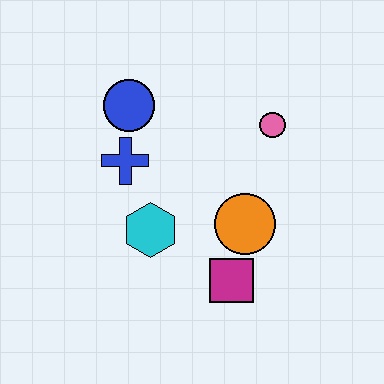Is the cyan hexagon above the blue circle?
No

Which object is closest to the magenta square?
The orange circle is closest to the magenta square.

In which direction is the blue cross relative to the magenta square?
The blue cross is above the magenta square.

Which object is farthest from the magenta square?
The blue circle is farthest from the magenta square.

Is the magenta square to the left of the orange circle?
Yes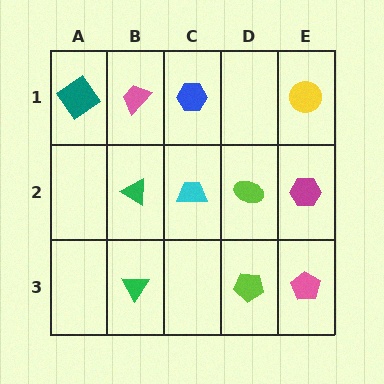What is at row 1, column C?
A blue hexagon.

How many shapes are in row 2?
4 shapes.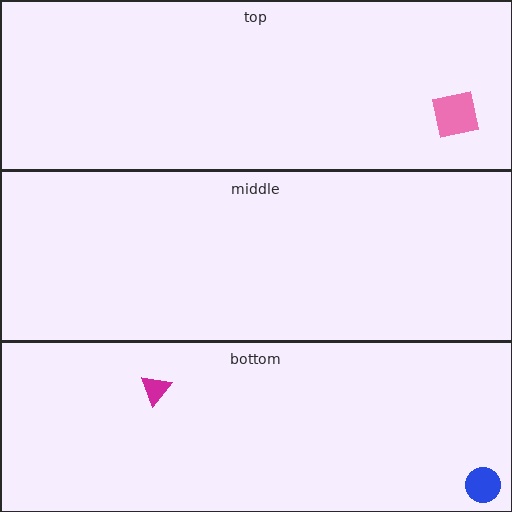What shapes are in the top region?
The pink square.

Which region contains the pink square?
The top region.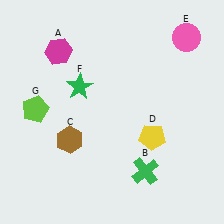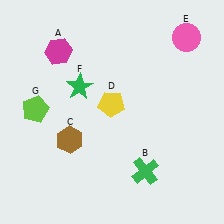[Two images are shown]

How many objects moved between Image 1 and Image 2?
1 object moved between the two images.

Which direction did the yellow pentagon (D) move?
The yellow pentagon (D) moved left.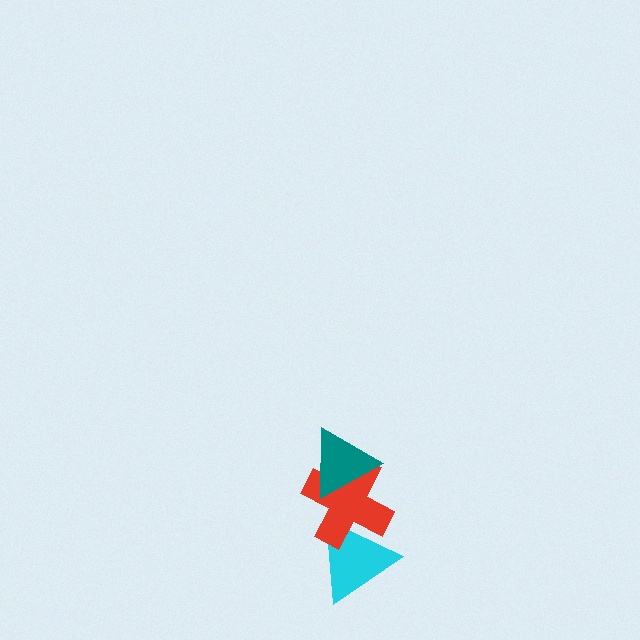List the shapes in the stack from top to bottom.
From top to bottom: the teal triangle, the red cross, the cyan triangle.